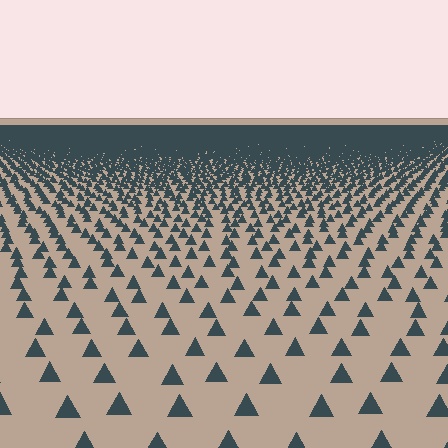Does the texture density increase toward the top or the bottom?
Density increases toward the top.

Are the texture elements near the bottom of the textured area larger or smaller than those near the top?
Larger. Near the bottom, elements are closer to the viewer and appear at a bigger on-screen size.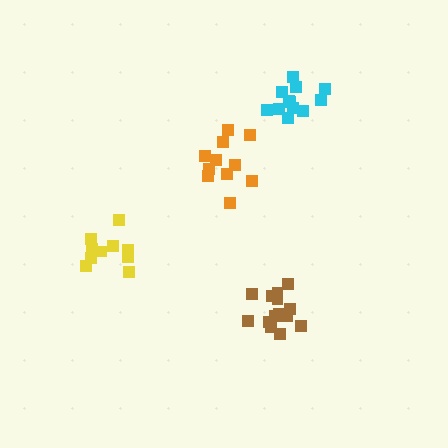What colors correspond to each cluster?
The clusters are colored: orange, cyan, brown, yellow.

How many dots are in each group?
Group 1: 11 dots, Group 2: 12 dots, Group 3: 14 dots, Group 4: 10 dots (47 total).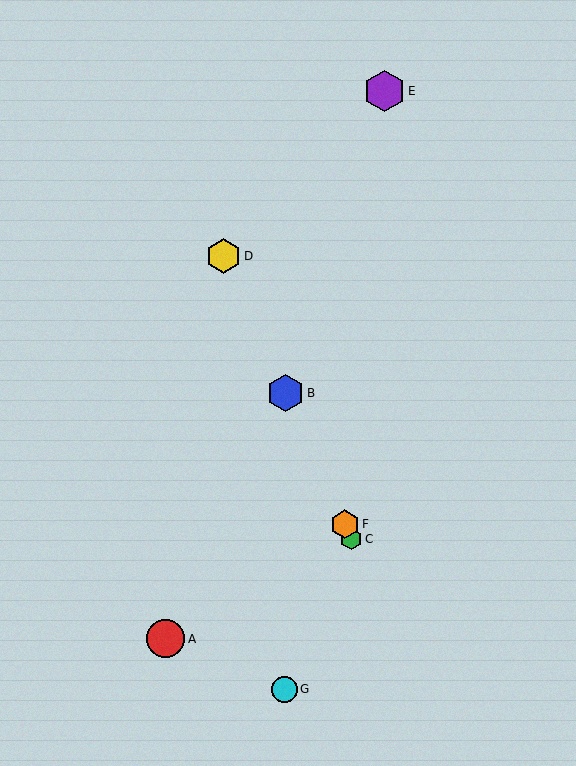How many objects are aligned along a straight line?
4 objects (B, C, D, F) are aligned along a straight line.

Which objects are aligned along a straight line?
Objects B, C, D, F are aligned along a straight line.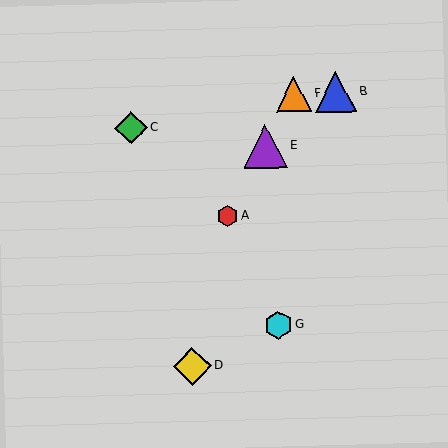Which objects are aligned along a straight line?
Objects A, E, F are aligned along a straight line.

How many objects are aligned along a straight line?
3 objects (A, E, F) are aligned along a straight line.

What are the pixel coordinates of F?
Object F is at (294, 94).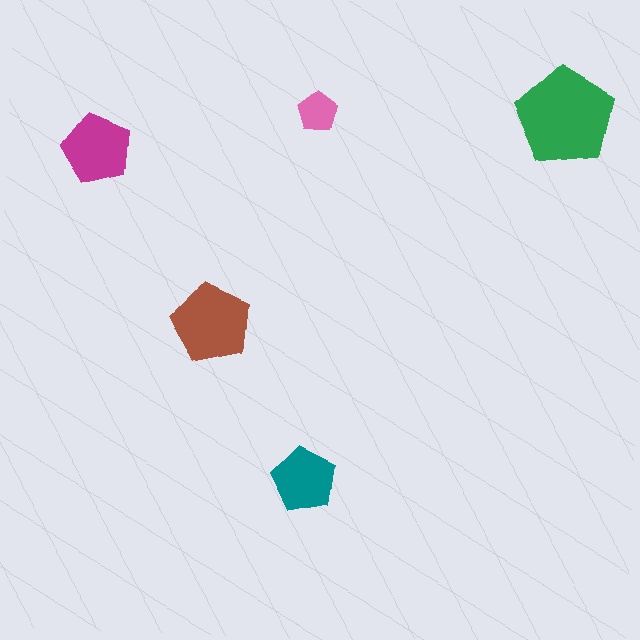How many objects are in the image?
There are 5 objects in the image.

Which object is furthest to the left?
The magenta pentagon is leftmost.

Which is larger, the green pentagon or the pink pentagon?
The green one.